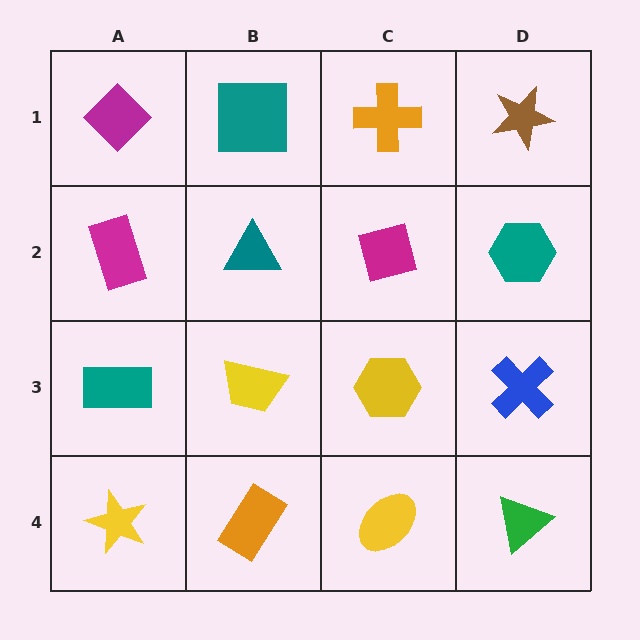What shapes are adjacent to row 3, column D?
A teal hexagon (row 2, column D), a green triangle (row 4, column D), a yellow hexagon (row 3, column C).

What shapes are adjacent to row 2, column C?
An orange cross (row 1, column C), a yellow hexagon (row 3, column C), a teal triangle (row 2, column B), a teal hexagon (row 2, column D).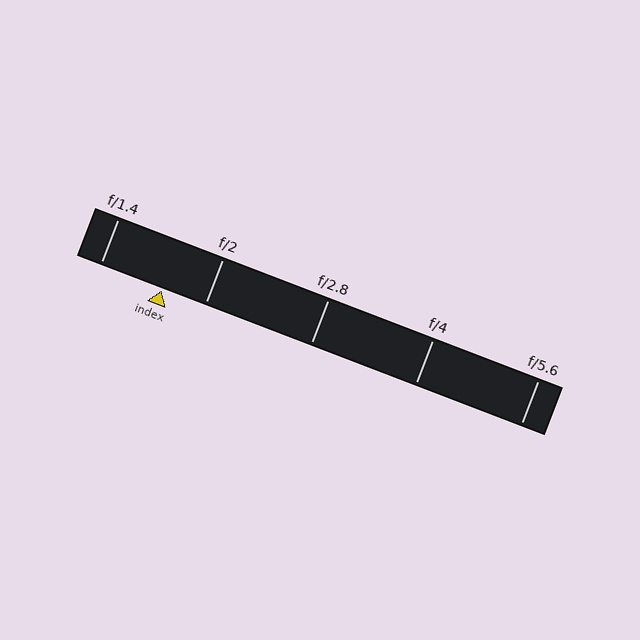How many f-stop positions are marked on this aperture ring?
There are 5 f-stop positions marked.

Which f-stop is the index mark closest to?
The index mark is closest to f/2.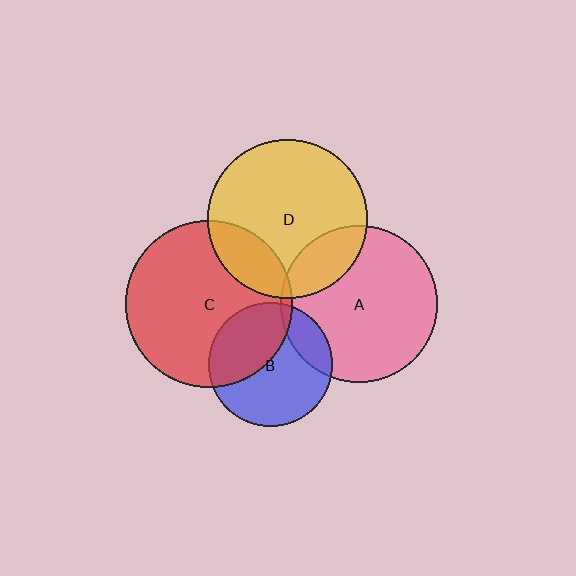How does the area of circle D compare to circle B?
Approximately 1.7 times.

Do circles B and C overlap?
Yes.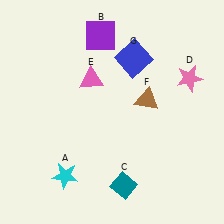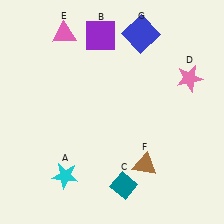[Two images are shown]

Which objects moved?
The objects that moved are: the pink triangle (E), the brown triangle (F), the blue square (G).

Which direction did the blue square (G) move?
The blue square (G) moved up.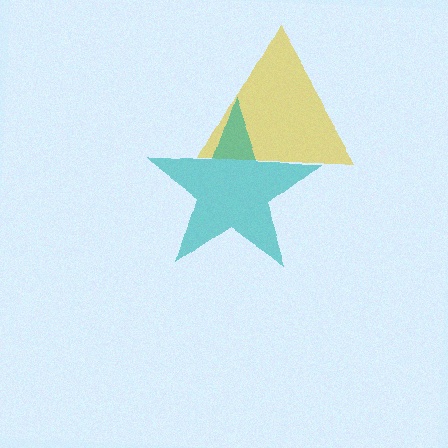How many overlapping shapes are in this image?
There are 2 overlapping shapes in the image.